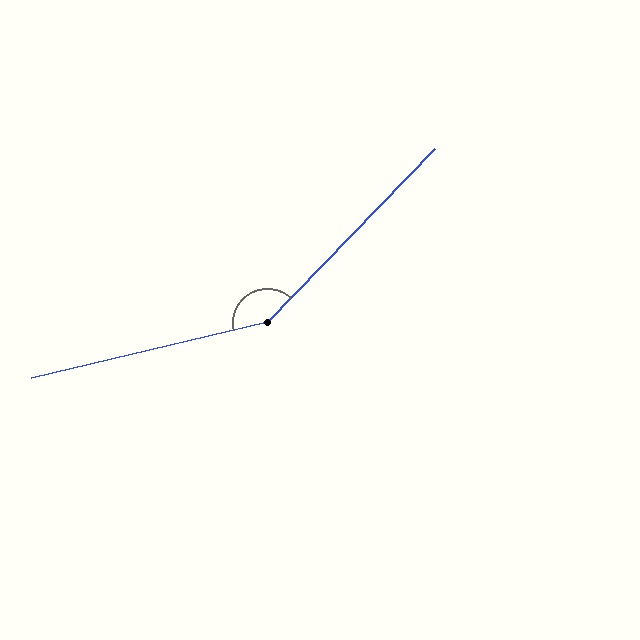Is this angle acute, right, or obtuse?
It is obtuse.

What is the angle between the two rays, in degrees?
Approximately 147 degrees.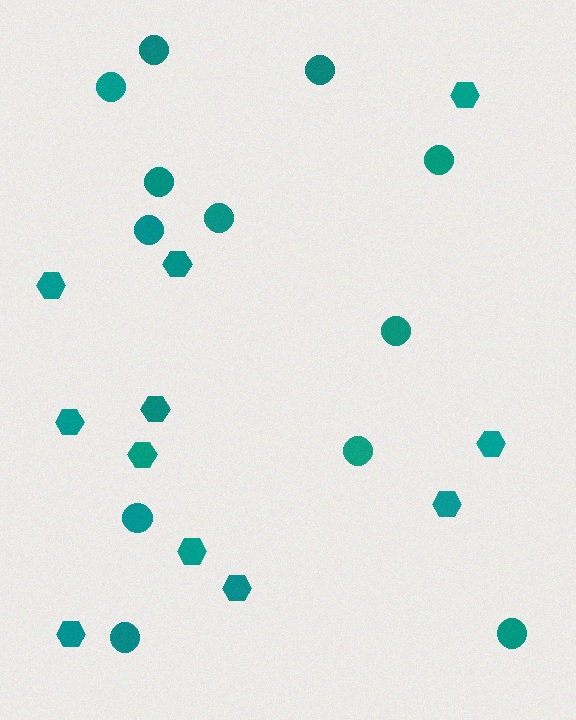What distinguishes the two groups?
There are 2 groups: one group of circles (12) and one group of hexagons (11).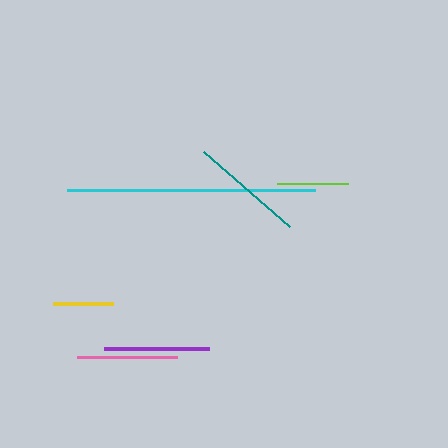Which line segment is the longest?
The cyan line is the longest at approximately 248 pixels.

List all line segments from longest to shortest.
From longest to shortest: cyan, teal, purple, pink, lime, yellow.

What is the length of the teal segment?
The teal segment is approximately 114 pixels long.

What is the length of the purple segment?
The purple segment is approximately 105 pixels long.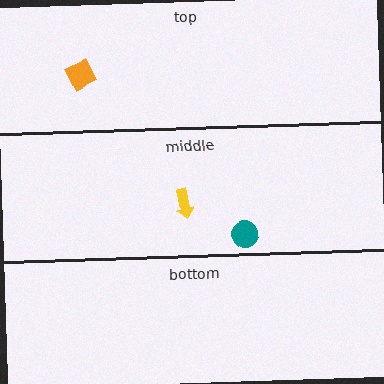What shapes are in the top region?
The orange diamond.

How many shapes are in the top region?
1.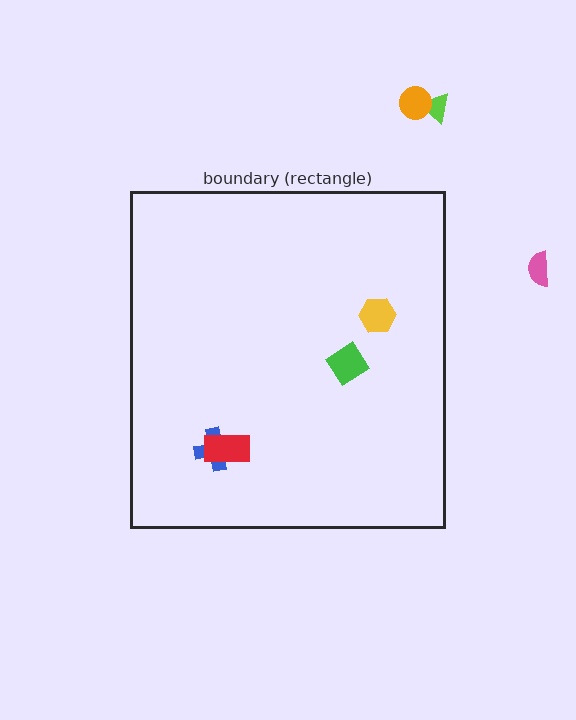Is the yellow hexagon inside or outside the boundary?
Inside.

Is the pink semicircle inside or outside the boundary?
Outside.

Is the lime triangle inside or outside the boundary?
Outside.